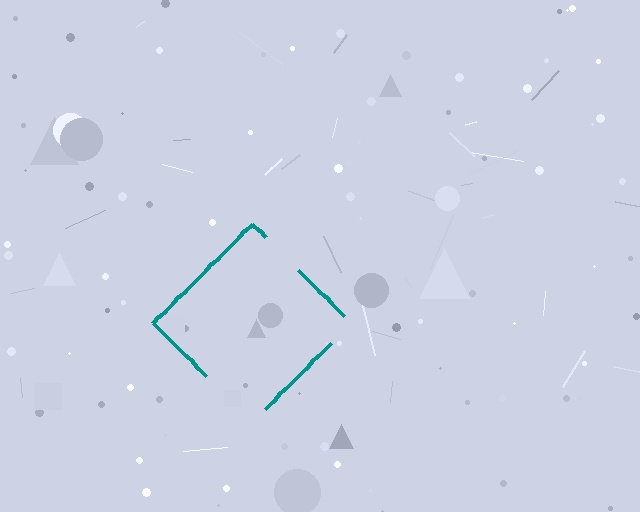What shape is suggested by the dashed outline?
The dashed outline suggests a diamond.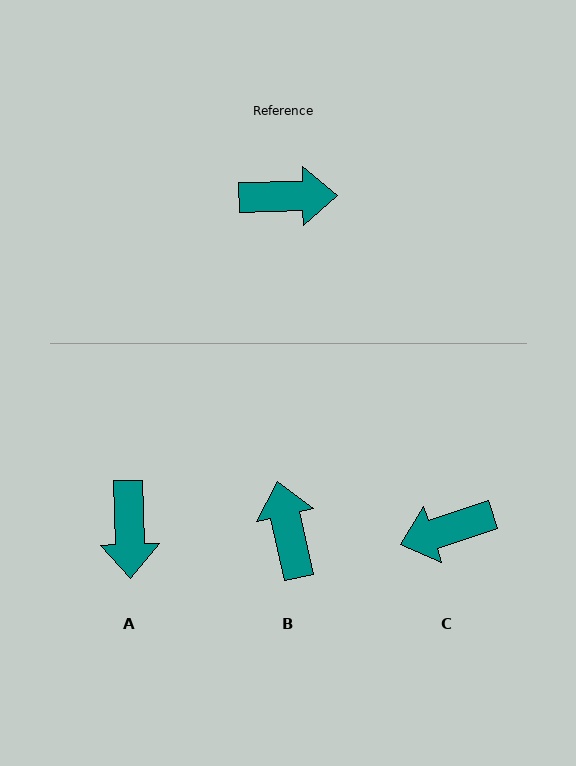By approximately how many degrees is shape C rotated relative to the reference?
Approximately 163 degrees clockwise.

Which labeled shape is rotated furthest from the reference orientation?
C, about 163 degrees away.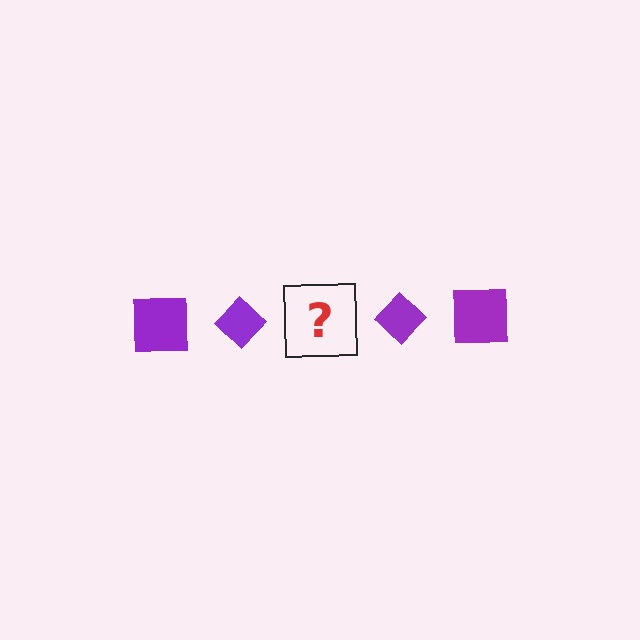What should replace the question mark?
The question mark should be replaced with a purple square.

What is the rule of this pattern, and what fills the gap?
The rule is that the pattern cycles through square, diamond shapes in purple. The gap should be filled with a purple square.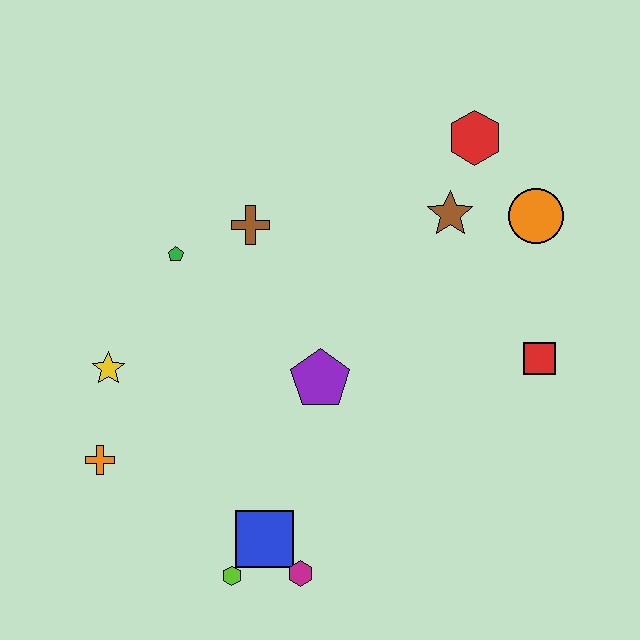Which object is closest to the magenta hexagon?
The blue square is closest to the magenta hexagon.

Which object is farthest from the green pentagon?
The red square is farthest from the green pentagon.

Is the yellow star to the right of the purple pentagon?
No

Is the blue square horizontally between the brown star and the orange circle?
No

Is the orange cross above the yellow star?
No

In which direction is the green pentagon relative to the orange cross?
The green pentagon is above the orange cross.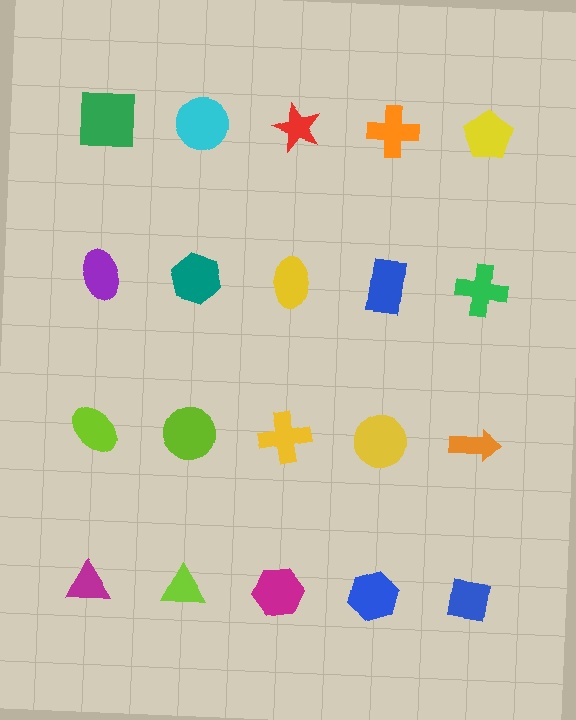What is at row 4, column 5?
A blue square.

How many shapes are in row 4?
5 shapes.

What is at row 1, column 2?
A cyan circle.